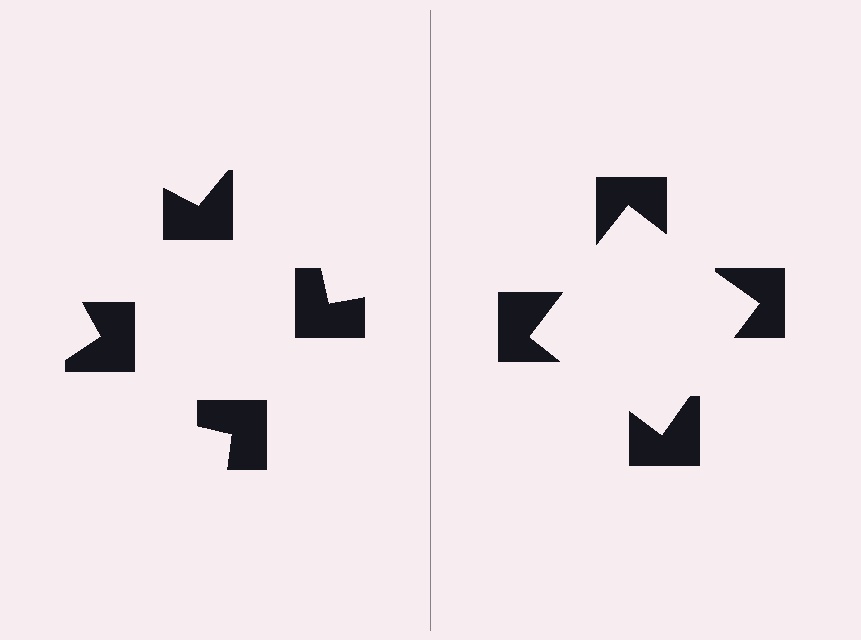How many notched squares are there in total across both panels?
8 — 4 on each side.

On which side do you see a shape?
An illusory square appears on the right side. On the left side the wedge cuts are rotated, so no coherent shape forms.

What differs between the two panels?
The notched squares are positioned identically on both sides; only the wedge orientations differ. On the right they align to a square; on the left they are misaligned.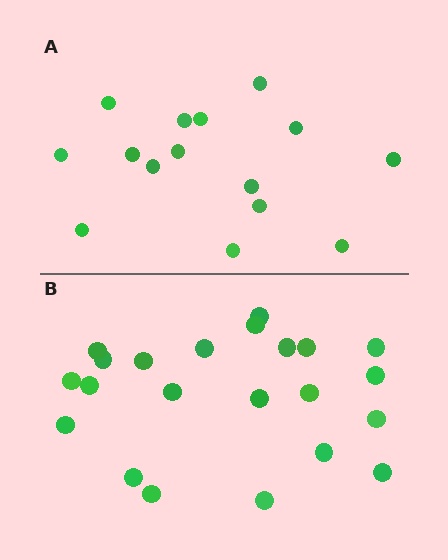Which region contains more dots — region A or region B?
Region B (the bottom region) has more dots.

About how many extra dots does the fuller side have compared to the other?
Region B has roughly 8 or so more dots than region A.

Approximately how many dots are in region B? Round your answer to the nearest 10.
About 20 dots. (The exact count is 22, which rounds to 20.)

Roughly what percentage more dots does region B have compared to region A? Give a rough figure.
About 45% more.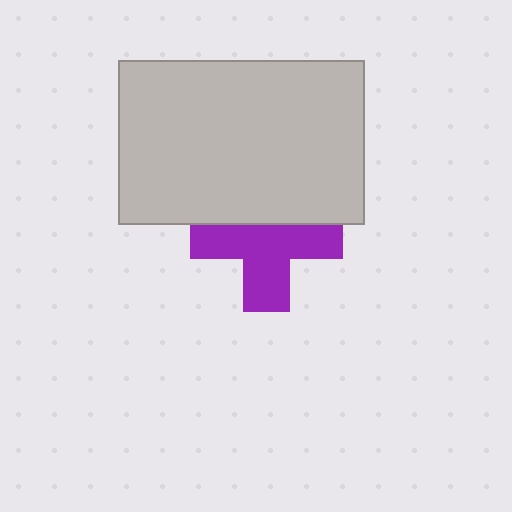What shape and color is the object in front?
The object in front is a light gray rectangle.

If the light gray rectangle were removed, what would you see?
You would see the complete purple cross.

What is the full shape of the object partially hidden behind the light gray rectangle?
The partially hidden object is a purple cross.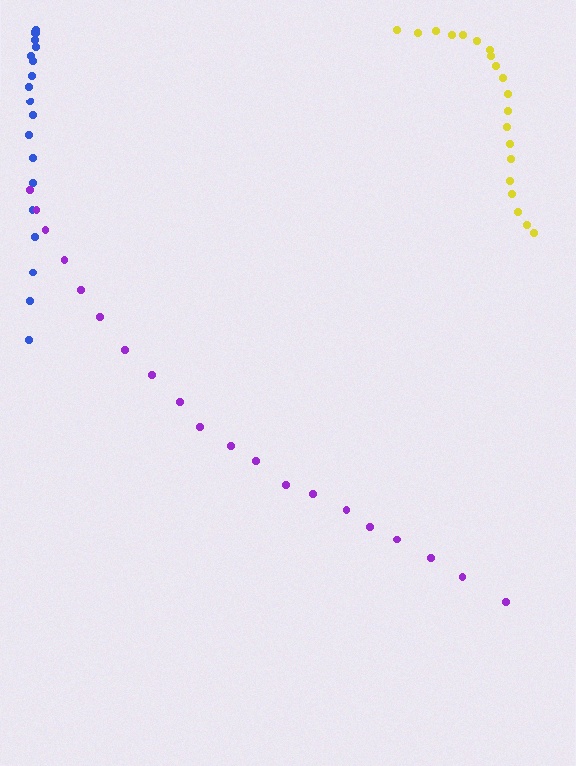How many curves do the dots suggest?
There are 3 distinct paths.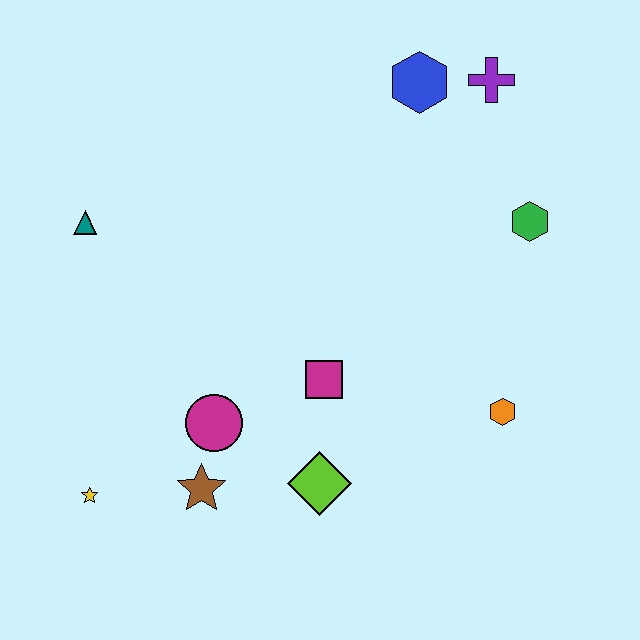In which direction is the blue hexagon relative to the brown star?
The blue hexagon is above the brown star.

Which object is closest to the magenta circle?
The brown star is closest to the magenta circle.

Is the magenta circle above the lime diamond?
Yes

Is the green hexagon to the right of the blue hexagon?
Yes